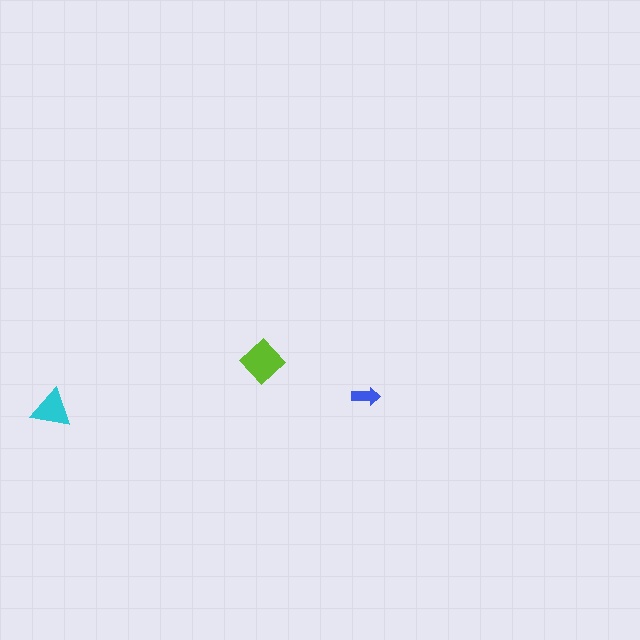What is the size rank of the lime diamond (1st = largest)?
1st.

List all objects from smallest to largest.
The blue arrow, the cyan triangle, the lime diamond.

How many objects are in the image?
There are 3 objects in the image.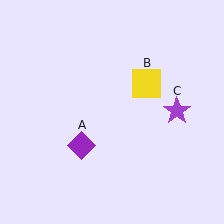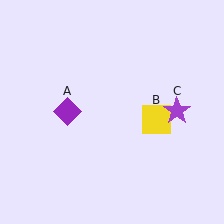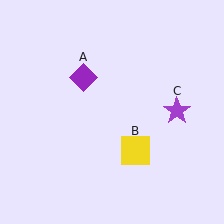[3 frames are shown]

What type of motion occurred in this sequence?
The purple diamond (object A), yellow square (object B) rotated clockwise around the center of the scene.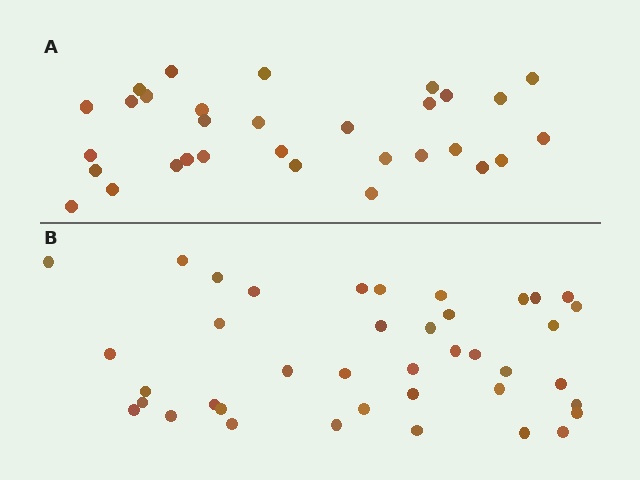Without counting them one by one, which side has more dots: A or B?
Region B (the bottom region) has more dots.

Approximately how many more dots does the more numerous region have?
Region B has roughly 8 or so more dots than region A.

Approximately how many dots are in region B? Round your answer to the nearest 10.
About 40 dots.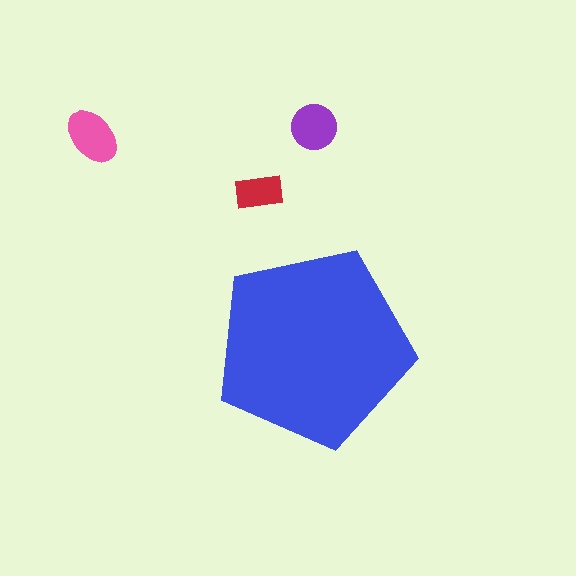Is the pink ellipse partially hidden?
No, the pink ellipse is fully visible.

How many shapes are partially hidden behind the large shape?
0 shapes are partially hidden.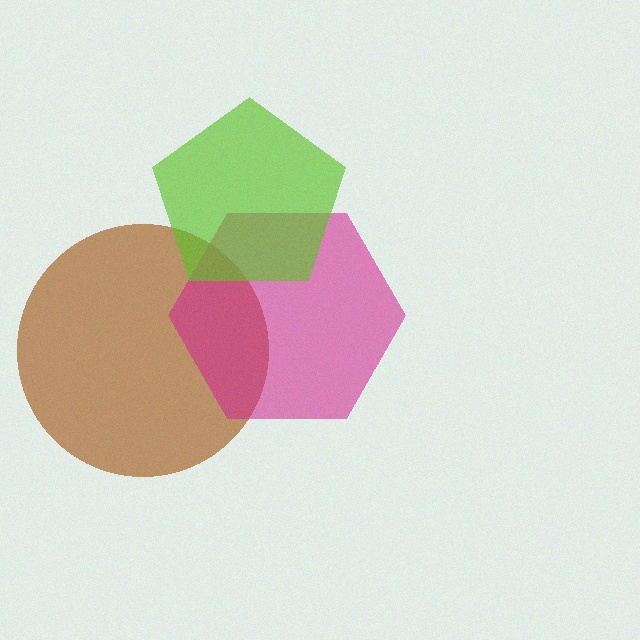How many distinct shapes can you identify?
There are 3 distinct shapes: a brown circle, a magenta hexagon, a lime pentagon.